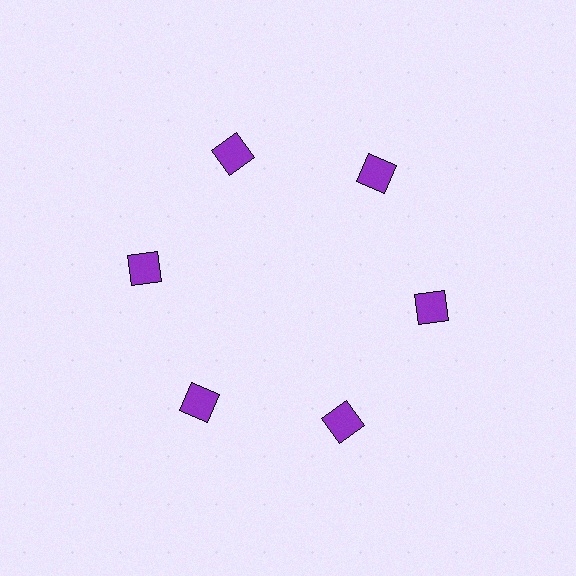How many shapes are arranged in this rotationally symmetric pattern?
There are 6 shapes, arranged in 6 groups of 1.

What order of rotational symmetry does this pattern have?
This pattern has 6-fold rotational symmetry.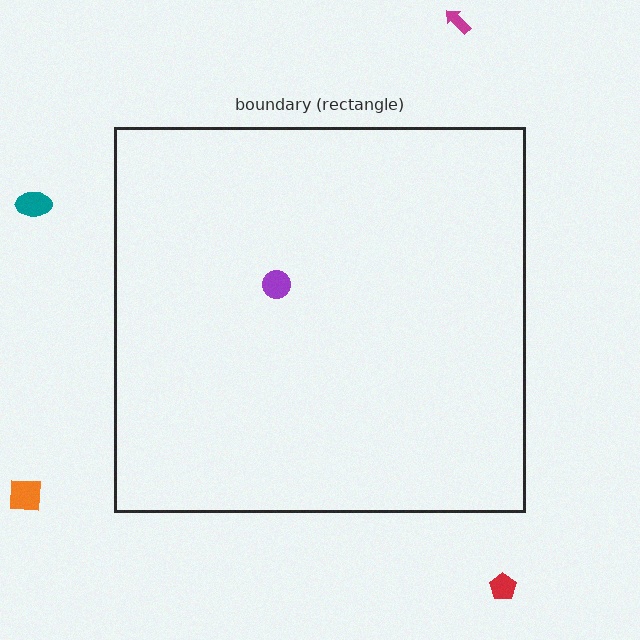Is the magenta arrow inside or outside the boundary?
Outside.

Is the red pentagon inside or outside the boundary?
Outside.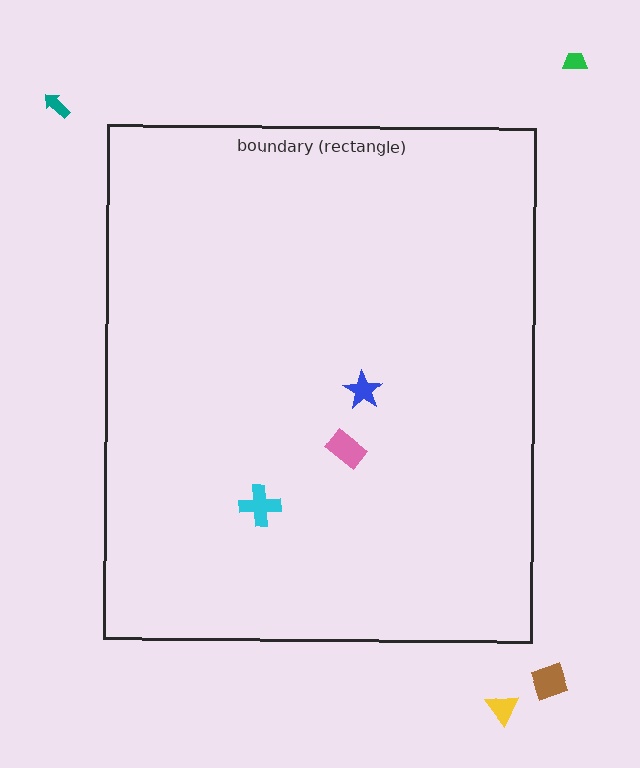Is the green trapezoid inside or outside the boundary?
Outside.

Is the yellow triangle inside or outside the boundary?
Outside.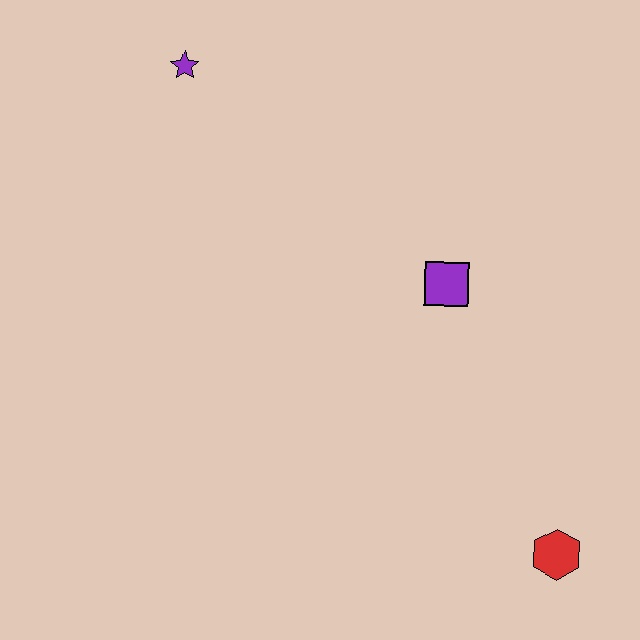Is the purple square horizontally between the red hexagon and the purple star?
Yes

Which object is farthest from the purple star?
The red hexagon is farthest from the purple star.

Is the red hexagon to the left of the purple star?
No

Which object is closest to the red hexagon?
The purple square is closest to the red hexagon.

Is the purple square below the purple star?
Yes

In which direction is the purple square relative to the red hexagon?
The purple square is above the red hexagon.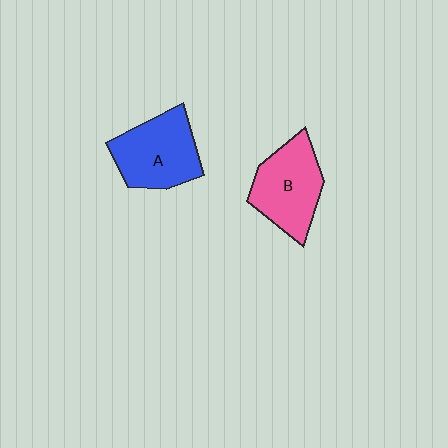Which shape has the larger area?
Shape A (blue).